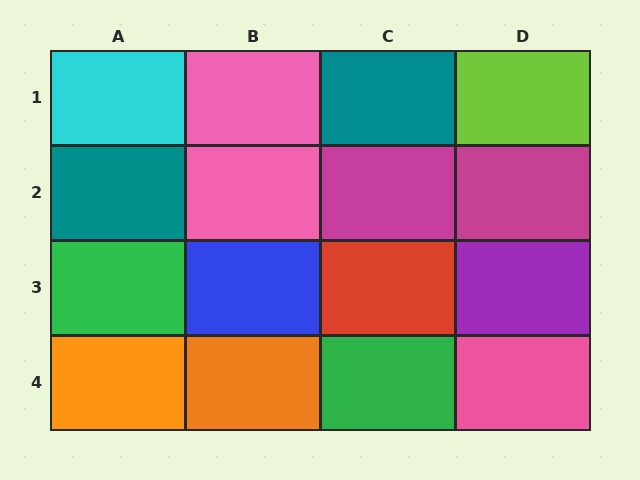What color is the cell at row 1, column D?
Lime.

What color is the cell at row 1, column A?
Cyan.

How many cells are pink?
3 cells are pink.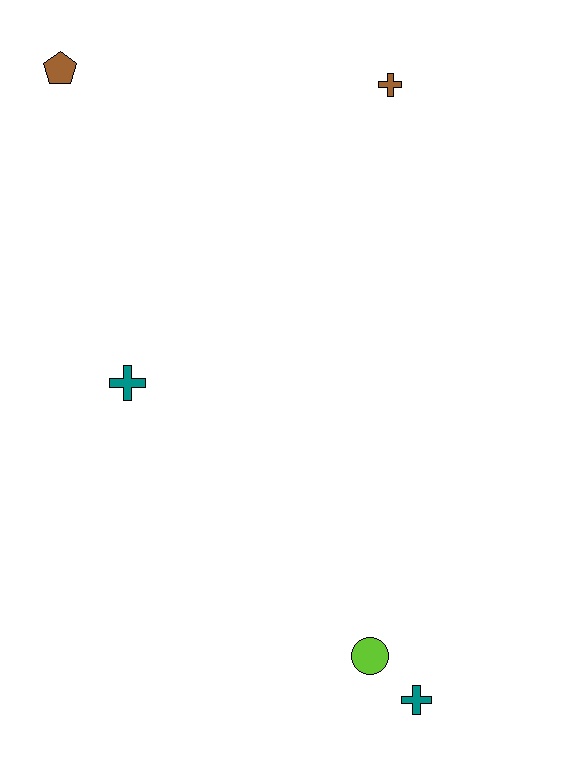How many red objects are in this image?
There are no red objects.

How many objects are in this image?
There are 5 objects.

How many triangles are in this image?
There are no triangles.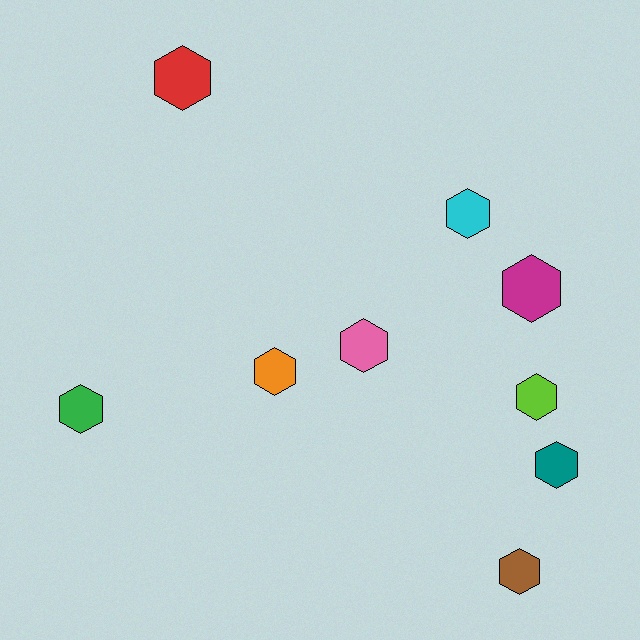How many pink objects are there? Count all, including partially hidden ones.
There is 1 pink object.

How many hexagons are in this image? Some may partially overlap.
There are 9 hexagons.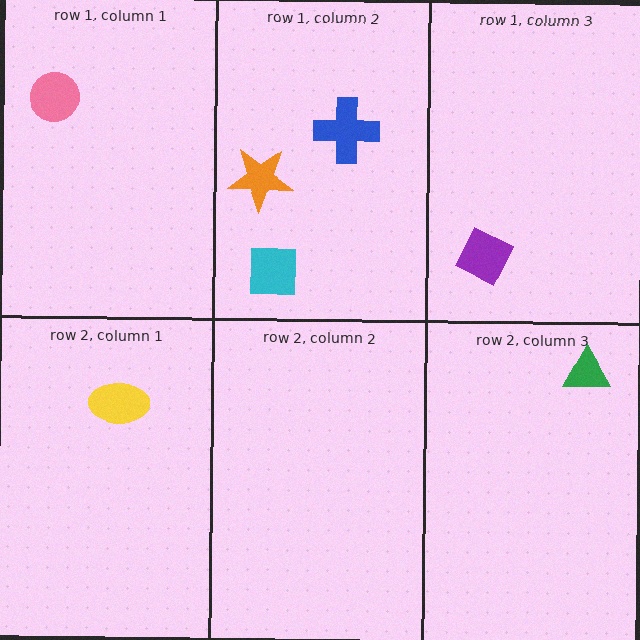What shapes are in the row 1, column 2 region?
The blue cross, the orange star, the cyan square.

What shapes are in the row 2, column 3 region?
The green triangle.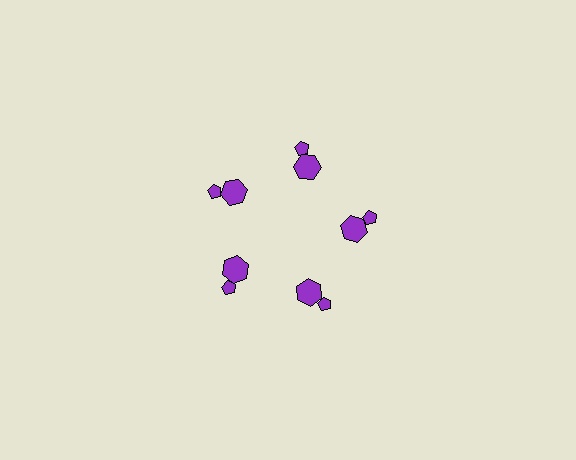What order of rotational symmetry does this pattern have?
This pattern has 5-fold rotational symmetry.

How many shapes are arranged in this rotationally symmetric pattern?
There are 10 shapes, arranged in 5 groups of 2.